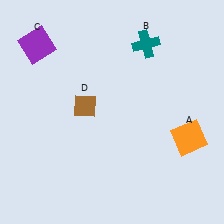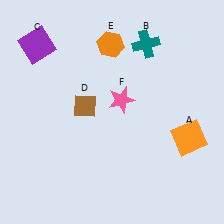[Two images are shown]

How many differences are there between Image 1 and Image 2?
There are 2 differences between the two images.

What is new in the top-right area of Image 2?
A pink star (F) was added in the top-right area of Image 2.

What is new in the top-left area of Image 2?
An orange hexagon (E) was added in the top-left area of Image 2.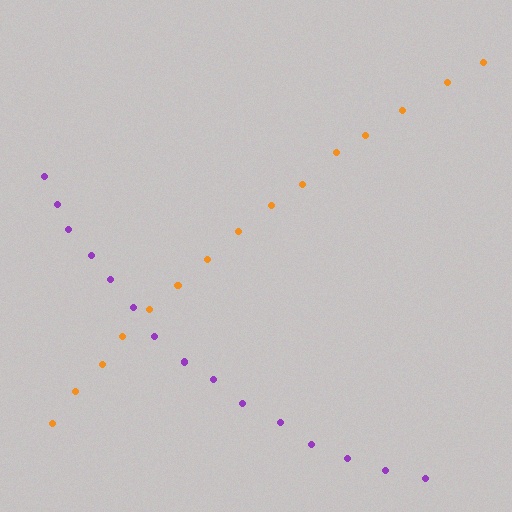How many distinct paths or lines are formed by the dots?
There are 2 distinct paths.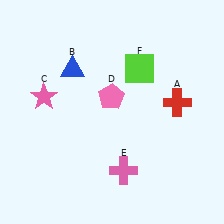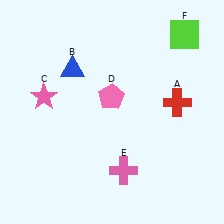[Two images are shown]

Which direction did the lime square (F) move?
The lime square (F) moved right.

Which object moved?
The lime square (F) moved right.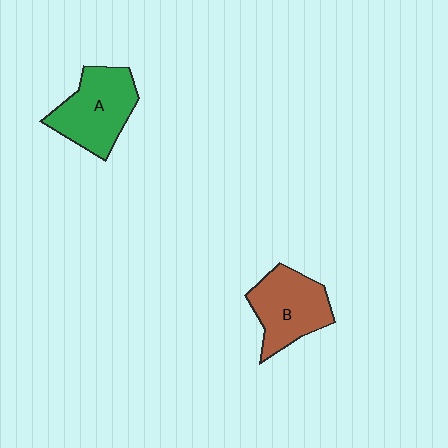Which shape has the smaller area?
Shape B (brown).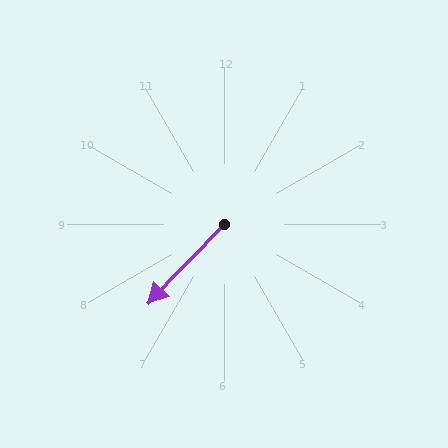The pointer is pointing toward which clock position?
Roughly 7 o'clock.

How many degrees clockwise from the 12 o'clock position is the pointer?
Approximately 224 degrees.